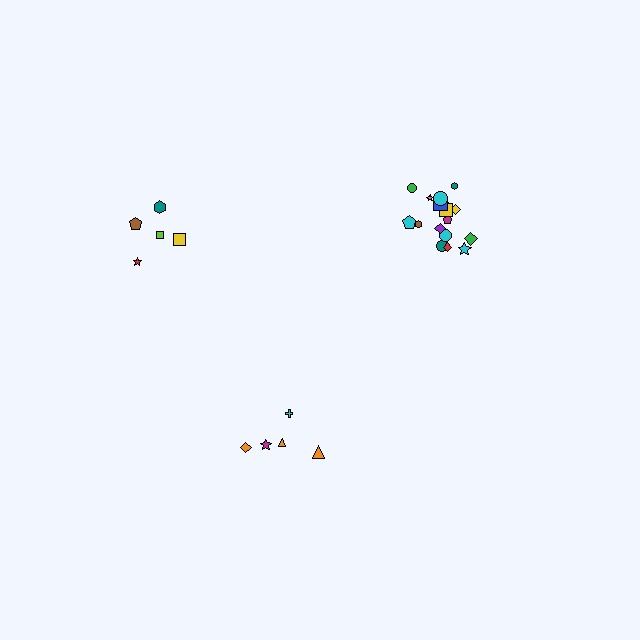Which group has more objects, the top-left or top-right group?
The top-right group.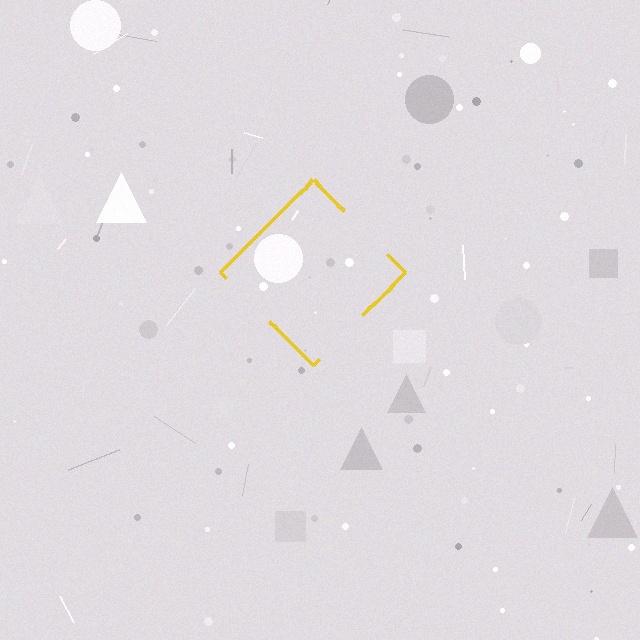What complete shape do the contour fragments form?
The contour fragments form a diamond.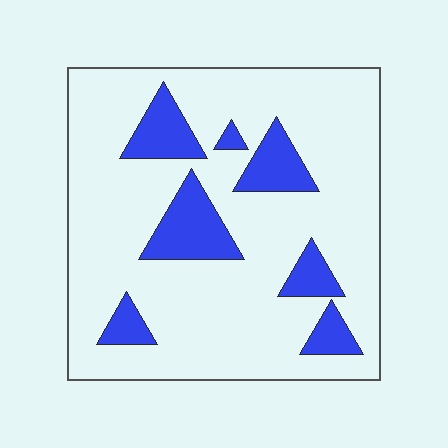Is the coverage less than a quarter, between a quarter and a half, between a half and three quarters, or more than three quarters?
Less than a quarter.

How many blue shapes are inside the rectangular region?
7.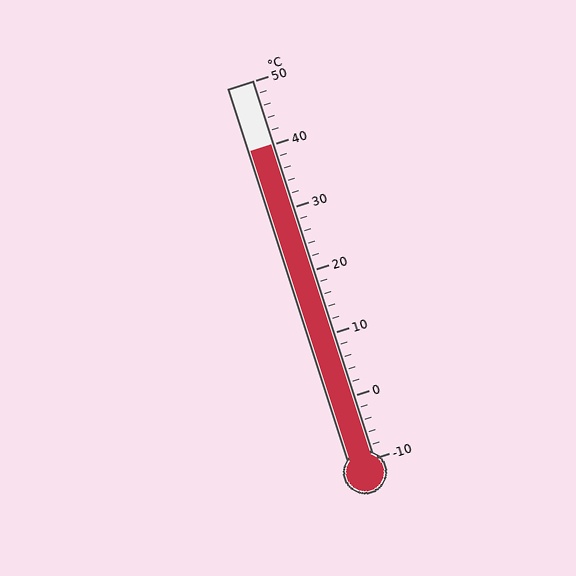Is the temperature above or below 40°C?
The temperature is at 40°C.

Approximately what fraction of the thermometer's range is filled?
The thermometer is filled to approximately 85% of its range.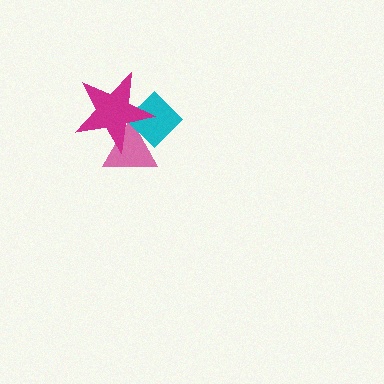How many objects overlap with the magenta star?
2 objects overlap with the magenta star.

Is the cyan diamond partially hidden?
Yes, it is partially covered by another shape.